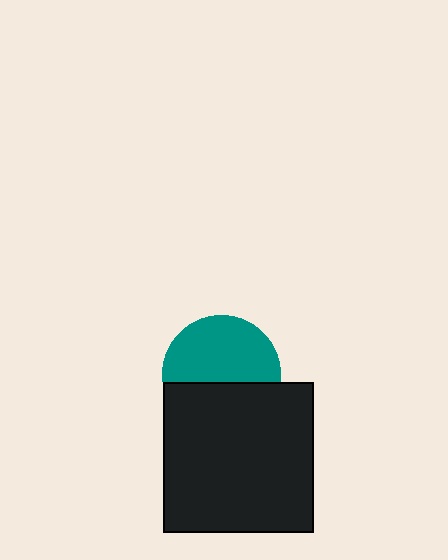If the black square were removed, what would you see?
You would see the complete teal circle.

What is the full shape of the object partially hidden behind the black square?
The partially hidden object is a teal circle.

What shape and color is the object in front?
The object in front is a black square.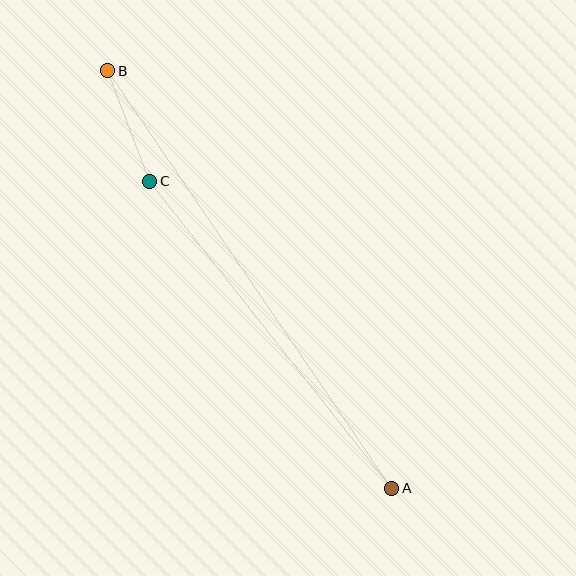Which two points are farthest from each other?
Points A and B are farthest from each other.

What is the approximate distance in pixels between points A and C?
The distance between A and C is approximately 391 pixels.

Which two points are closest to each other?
Points B and C are closest to each other.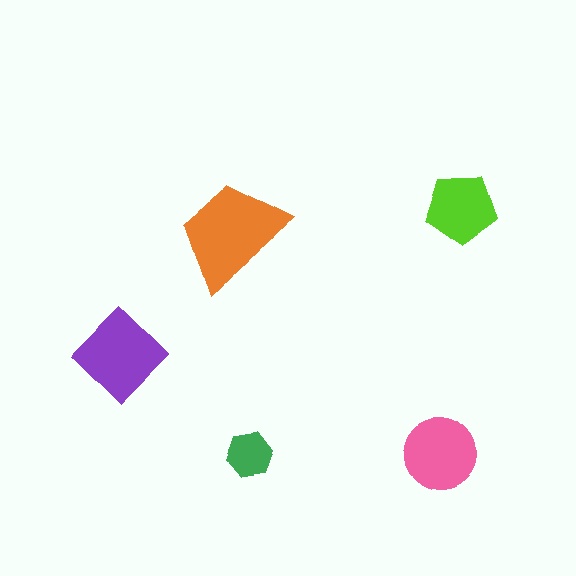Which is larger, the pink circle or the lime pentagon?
The pink circle.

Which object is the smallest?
The green hexagon.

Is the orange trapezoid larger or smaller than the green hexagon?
Larger.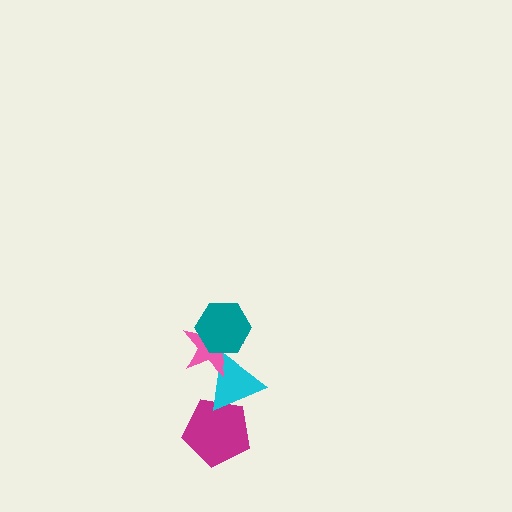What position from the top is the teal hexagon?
The teal hexagon is 1st from the top.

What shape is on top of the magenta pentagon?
The cyan triangle is on top of the magenta pentagon.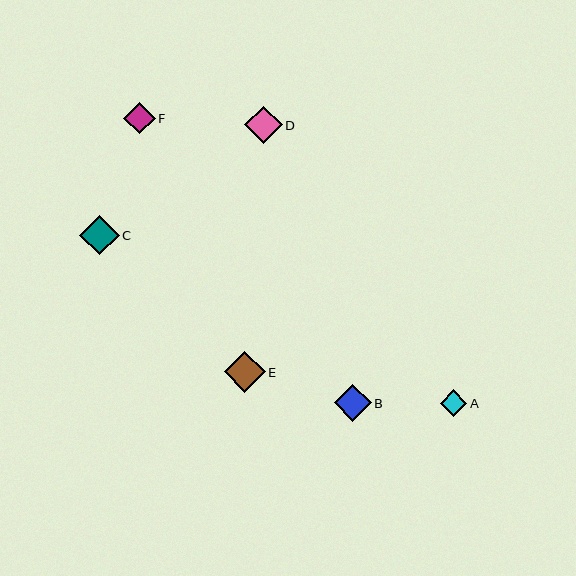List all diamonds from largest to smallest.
From largest to smallest: E, C, D, B, F, A.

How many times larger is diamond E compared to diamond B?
Diamond E is approximately 1.1 times the size of diamond B.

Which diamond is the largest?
Diamond E is the largest with a size of approximately 41 pixels.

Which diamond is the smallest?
Diamond A is the smallest with a size of approximately 26 pixels.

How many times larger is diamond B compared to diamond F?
Diamond B is approximately 1.2 times the size of diamond F.